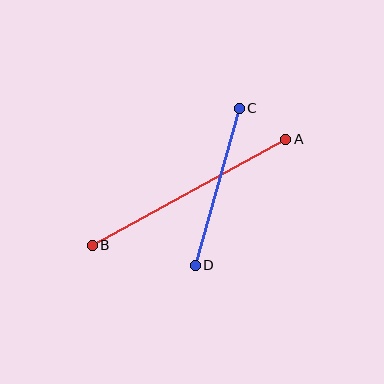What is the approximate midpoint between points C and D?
The midpoint is at approximately (217, 187) pixels.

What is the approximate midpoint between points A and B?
The midpoint is at approximately (189, 192) pixels.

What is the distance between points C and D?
The distance is approximately 163 pixels.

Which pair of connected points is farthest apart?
Points A and B are farthest apart.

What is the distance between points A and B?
The distance is approximately 221 pixels.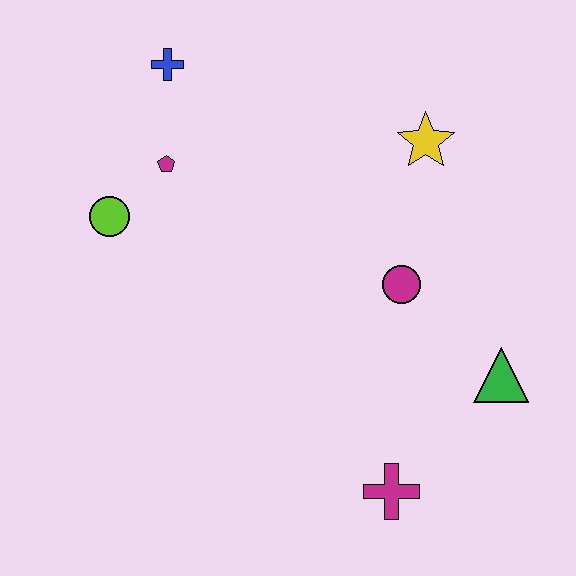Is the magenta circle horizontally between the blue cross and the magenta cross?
No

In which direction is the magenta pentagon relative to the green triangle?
The magenta pentagon is to the left of the green triangle.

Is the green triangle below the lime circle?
Yes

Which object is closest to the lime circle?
The magenta pentagon is closest to the lime circle.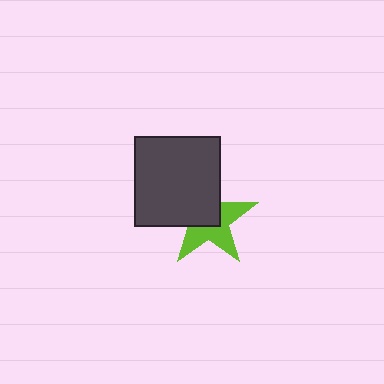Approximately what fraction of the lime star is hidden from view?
Roughly 50% of the lime star is hidden behind the dark gray rectangle.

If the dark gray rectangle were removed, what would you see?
You would see the complete lime star.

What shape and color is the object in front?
The object in front is a dark gray rectangle.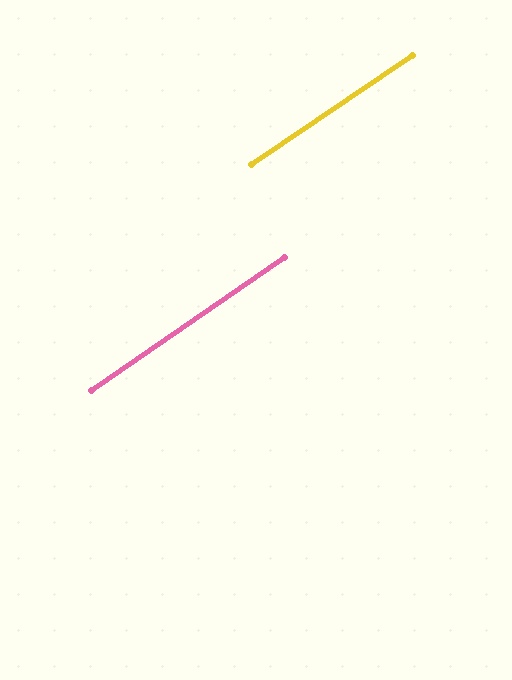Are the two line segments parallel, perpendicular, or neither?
Parallel — their directions differ by only 0.5°.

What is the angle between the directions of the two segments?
Approximately 1 degree.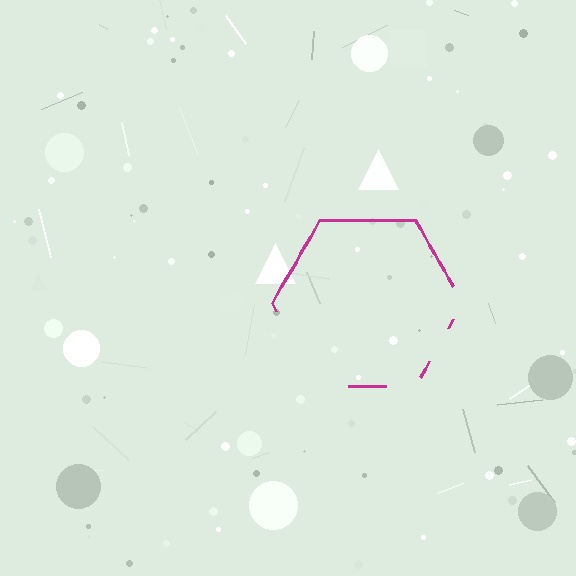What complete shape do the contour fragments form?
The contour fragments form a hexagon.